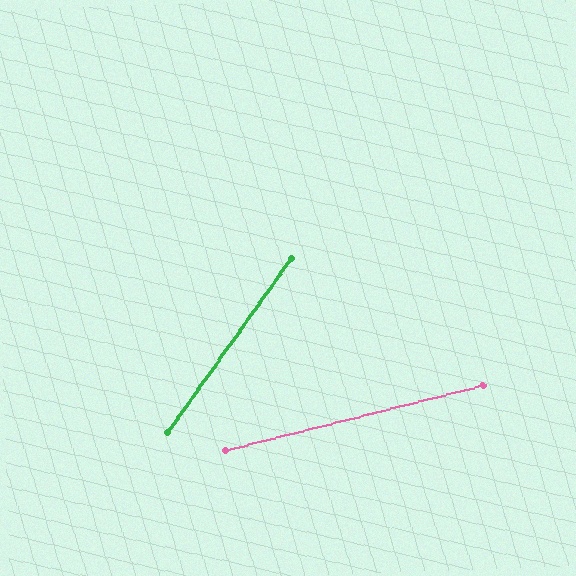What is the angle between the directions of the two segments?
Approximately 40 degrees.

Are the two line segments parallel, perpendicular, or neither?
Neither parallel nor perpendicular — they differ by about 40°.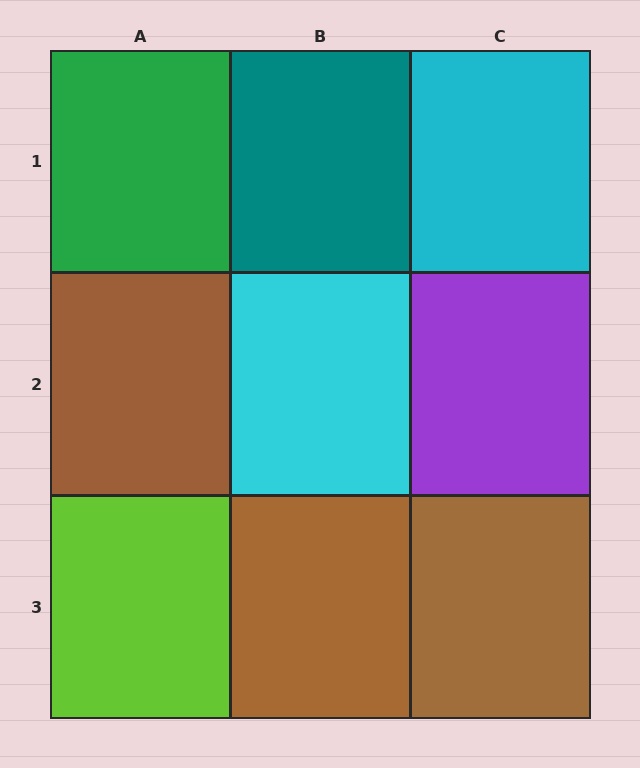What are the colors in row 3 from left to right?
Lime, brown, brown.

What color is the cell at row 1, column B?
Teal.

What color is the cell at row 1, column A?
Green.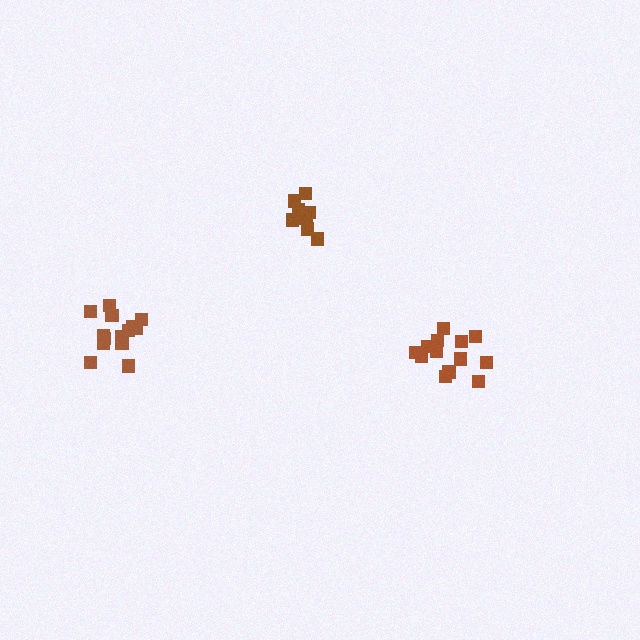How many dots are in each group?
Group 1: 14 dots, Group 2: 11 dots, Group 3: 13 dots (38 total).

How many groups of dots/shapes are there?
There are 3 groups.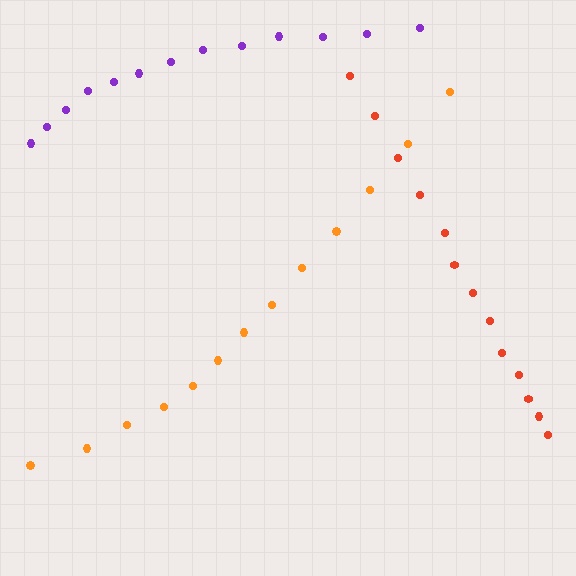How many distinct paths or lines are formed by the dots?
There are 3 distinct paths.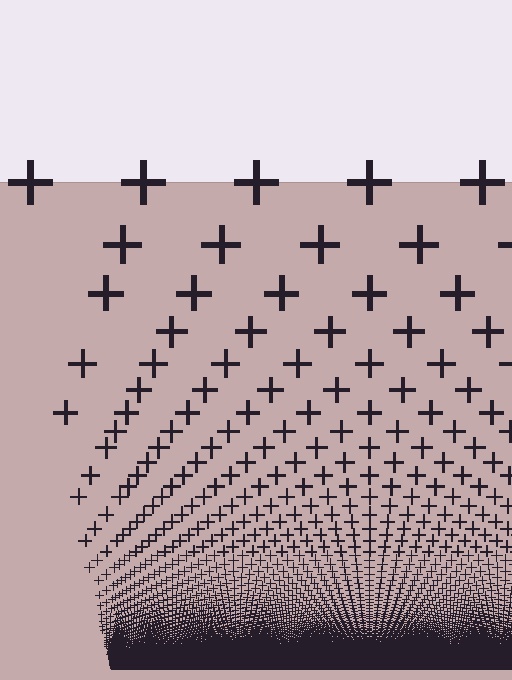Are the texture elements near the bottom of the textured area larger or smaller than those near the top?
Smaller. The gradient is inverted — elements near the bottom are smaller and denser.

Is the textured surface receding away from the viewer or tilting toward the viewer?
The surface appears to tilt toward the viewer. Texture elements get larger and sparser toward the top.